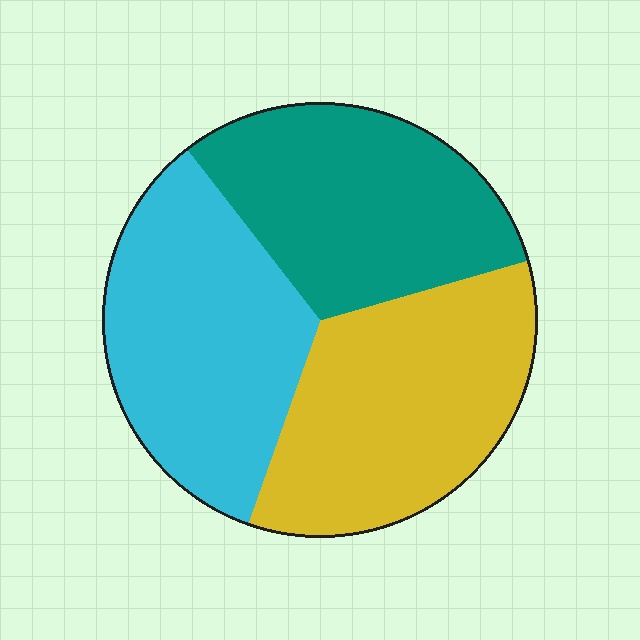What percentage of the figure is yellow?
Yellow covers around 35% of the figure.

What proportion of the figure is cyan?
Cyan takes up about one third (1/3) of the figure.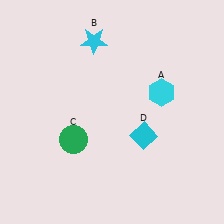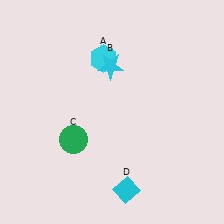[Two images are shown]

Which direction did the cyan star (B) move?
The cyan star (B) moved down.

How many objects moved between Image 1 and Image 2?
3 objects moved between the two images.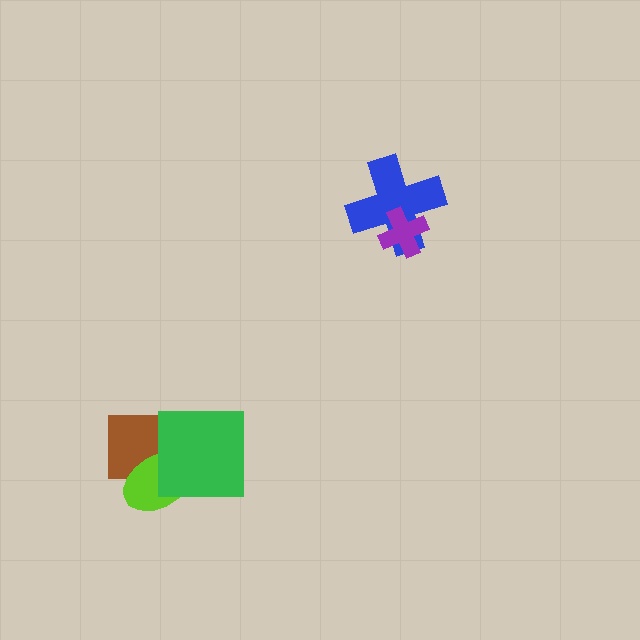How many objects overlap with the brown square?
2 objects overlap with the brown square.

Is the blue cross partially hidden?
Yes, it is partially covered by another shape.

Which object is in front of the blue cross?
The purple cross is in front of the blue cross.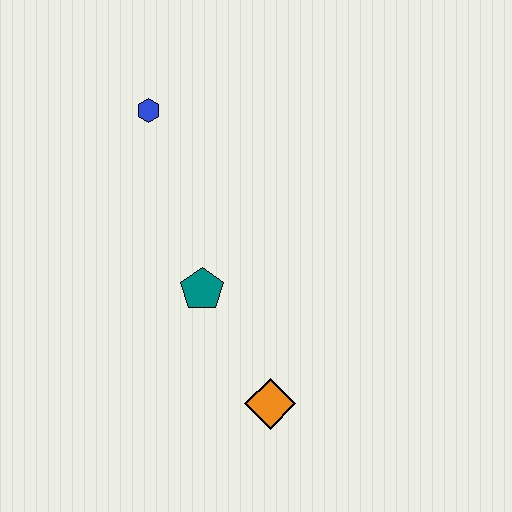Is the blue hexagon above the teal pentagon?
Yes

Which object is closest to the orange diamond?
The teal pentagon is closest to the orange diamond.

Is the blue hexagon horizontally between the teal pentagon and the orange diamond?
No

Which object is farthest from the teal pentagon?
The blue hexagon is farthest from the teal pentagon.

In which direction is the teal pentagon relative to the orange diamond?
The teal pentagon is above the orange diamond.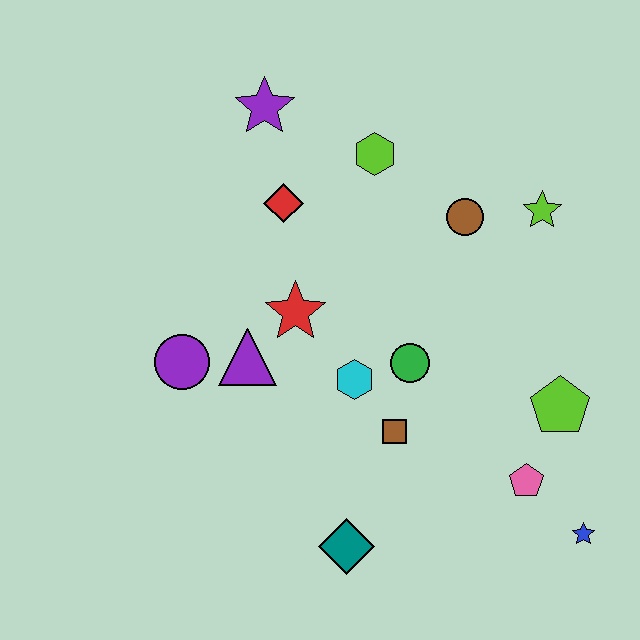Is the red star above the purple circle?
Yes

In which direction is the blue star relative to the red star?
The blue star is to the right of the red star.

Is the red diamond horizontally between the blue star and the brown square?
No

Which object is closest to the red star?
The purple triangle is closest to the red star.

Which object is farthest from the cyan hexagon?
The purple star is farthest from the cyan hexagon.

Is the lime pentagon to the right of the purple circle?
Yes